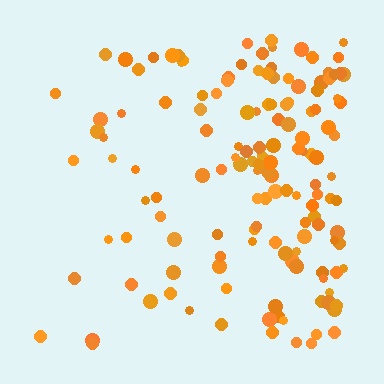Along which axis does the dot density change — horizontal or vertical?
Horizontal.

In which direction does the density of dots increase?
From left to right, with the right side densest.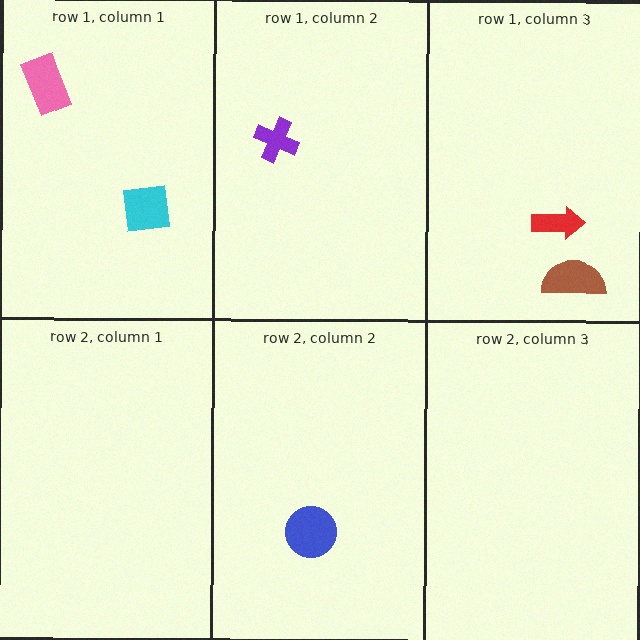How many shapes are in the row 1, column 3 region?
2.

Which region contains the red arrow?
The row 1, column 3 region.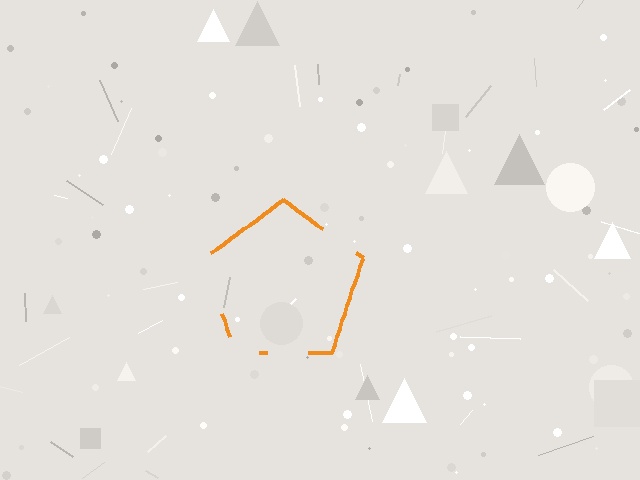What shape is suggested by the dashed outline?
The dashed outline suggests a pentagon.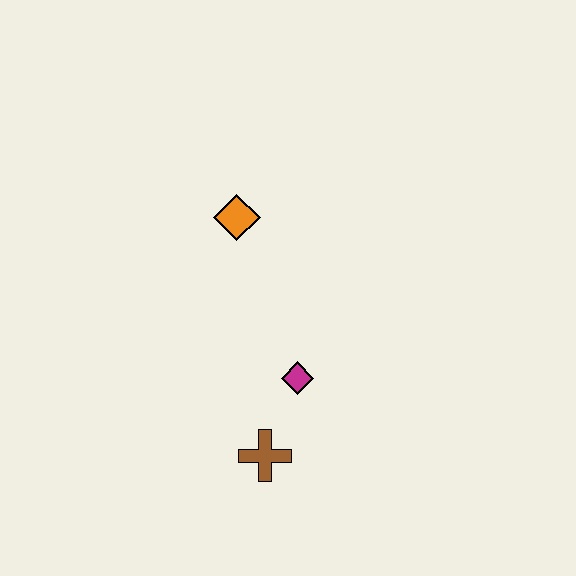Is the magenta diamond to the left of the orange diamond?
No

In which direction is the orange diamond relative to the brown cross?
The orange diamond is above the brown cross.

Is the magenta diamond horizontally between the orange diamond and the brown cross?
No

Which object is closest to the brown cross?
The magenta diamond is closest to the brown cross.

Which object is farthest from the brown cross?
The orange diamond is farthest from the brown cross.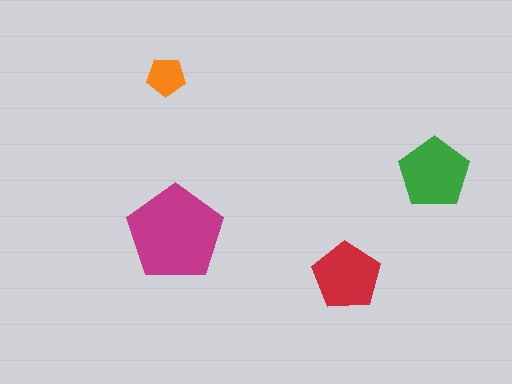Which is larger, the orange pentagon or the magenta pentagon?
The magenta one.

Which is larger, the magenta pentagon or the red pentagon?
The magenta one.